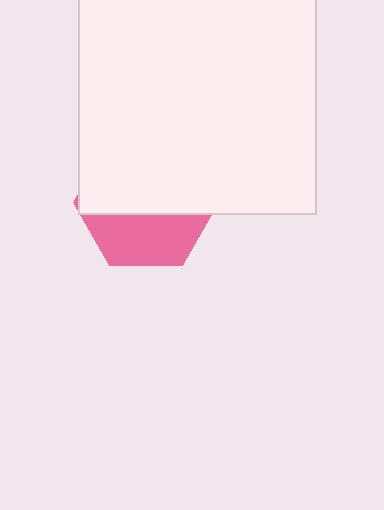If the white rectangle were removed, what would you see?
You would see the complete pink hexagon.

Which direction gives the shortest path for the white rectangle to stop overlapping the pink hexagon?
Moving up gives the shortest separation.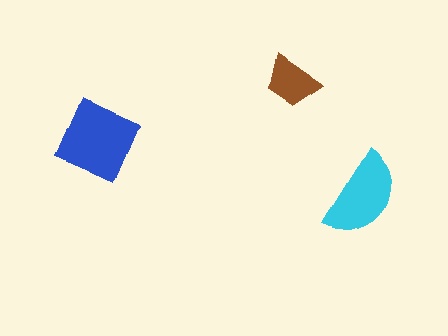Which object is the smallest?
The brown trapezoid.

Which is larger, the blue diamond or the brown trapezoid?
The blue diamond.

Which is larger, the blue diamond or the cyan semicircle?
The blue diamond.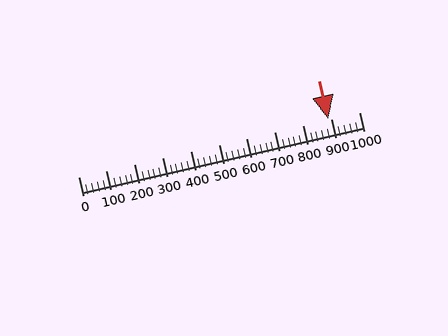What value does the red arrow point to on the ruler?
The red arrow points to approximately 890.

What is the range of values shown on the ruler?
The ruler shows values from 0 to 1000.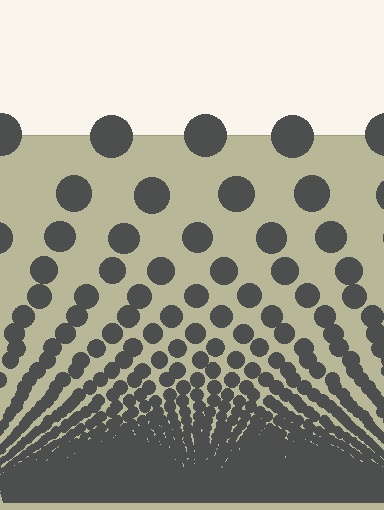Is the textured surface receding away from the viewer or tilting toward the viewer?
The surface appears to tilt toward the viewer. Texture elements get larger and sparser toward the top.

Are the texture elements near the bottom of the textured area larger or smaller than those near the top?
Smaller. The gradient is inverted — elements near the bottom are smaller and denser.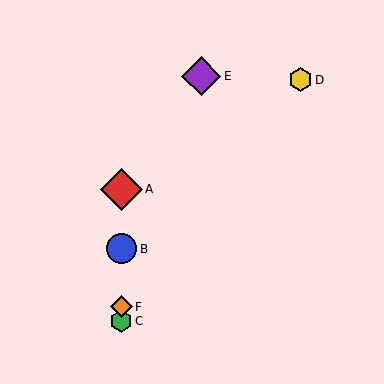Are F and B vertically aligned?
Yes, both are at x≈121.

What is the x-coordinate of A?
Object A is at x≈121.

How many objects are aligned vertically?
4 objects (A, B, C, F) are aligned vertically.